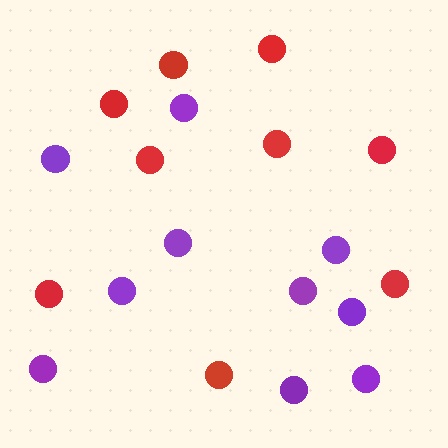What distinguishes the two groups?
There are 2 groups: one group of red circles (9) and one group of purple circles (10).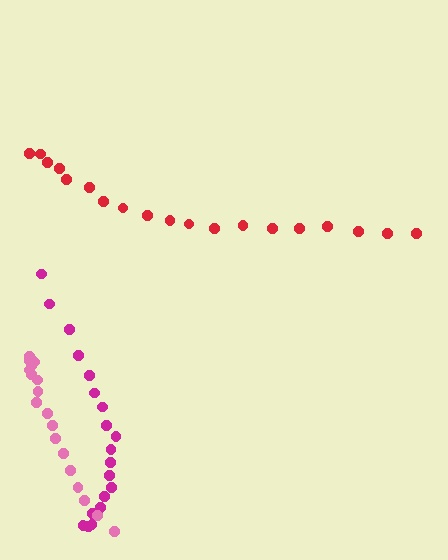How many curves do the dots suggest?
There are 3 distinct paths.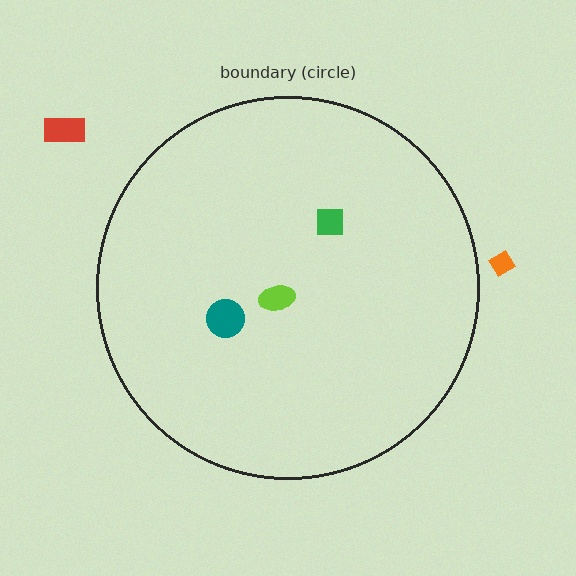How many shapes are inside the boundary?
3 inside, 2 outside.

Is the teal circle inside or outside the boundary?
Inside.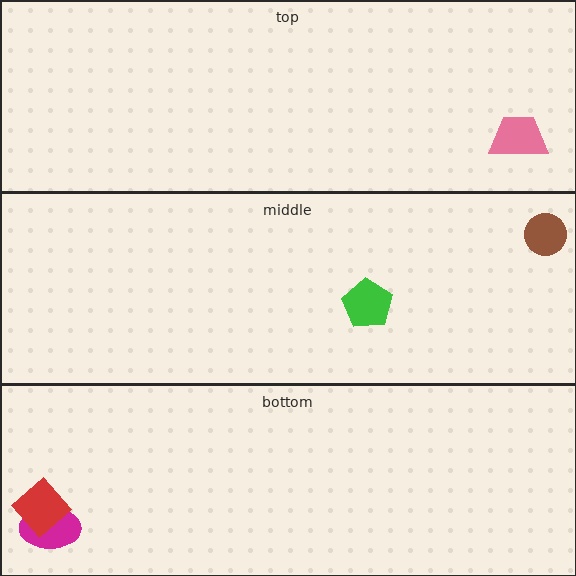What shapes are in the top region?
The pink trapezoid.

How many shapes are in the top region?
1.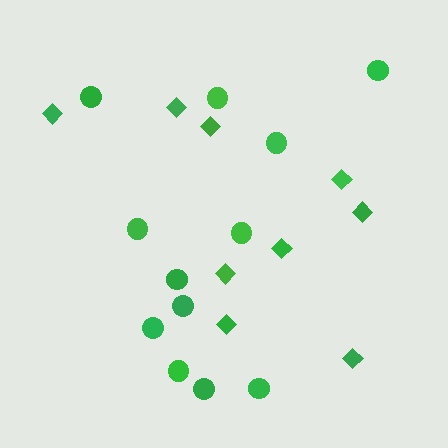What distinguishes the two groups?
There are 2 groups: one group of diamonds (9) and one group of circles (12).